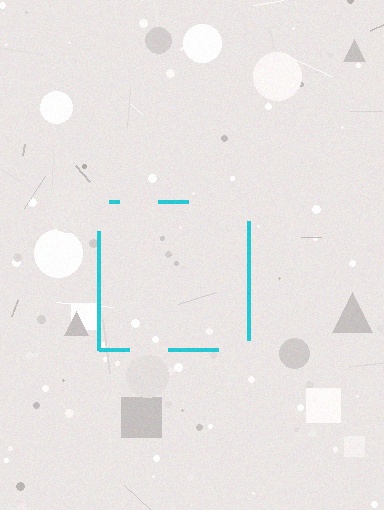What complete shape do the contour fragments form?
The contour fragments form a square.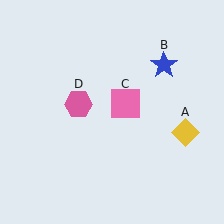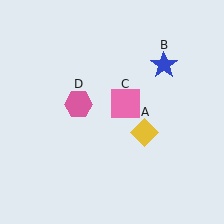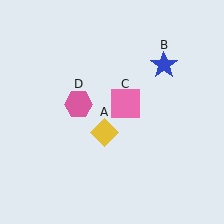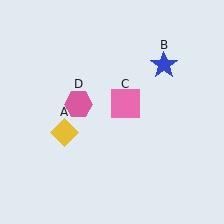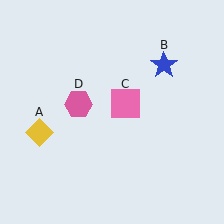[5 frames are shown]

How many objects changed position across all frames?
1 object changed position: yellow diamond (object A).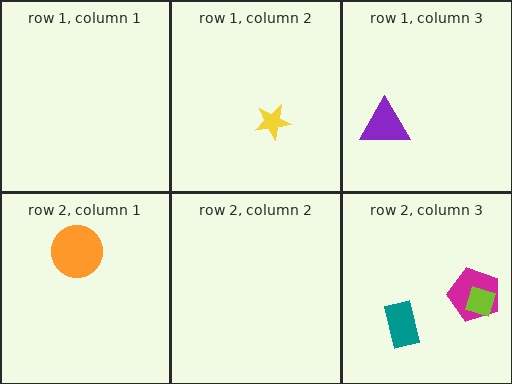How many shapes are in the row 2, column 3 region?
3.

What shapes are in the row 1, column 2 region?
The yellow star.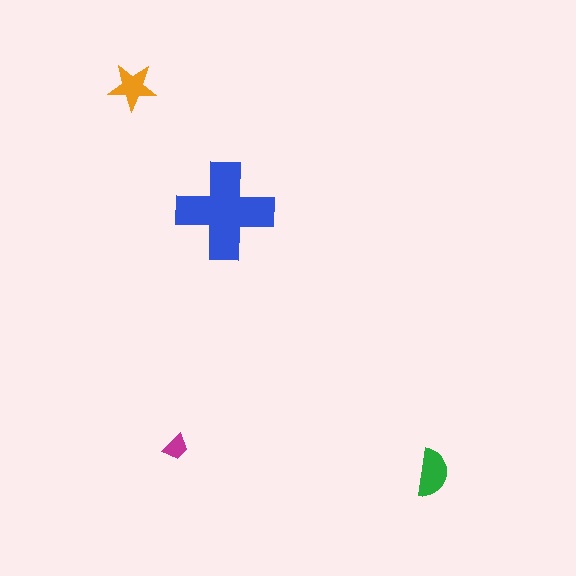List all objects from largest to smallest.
The blue cross, the green semicircle, the orange star, the magenta trapezoid.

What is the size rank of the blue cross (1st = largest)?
1st.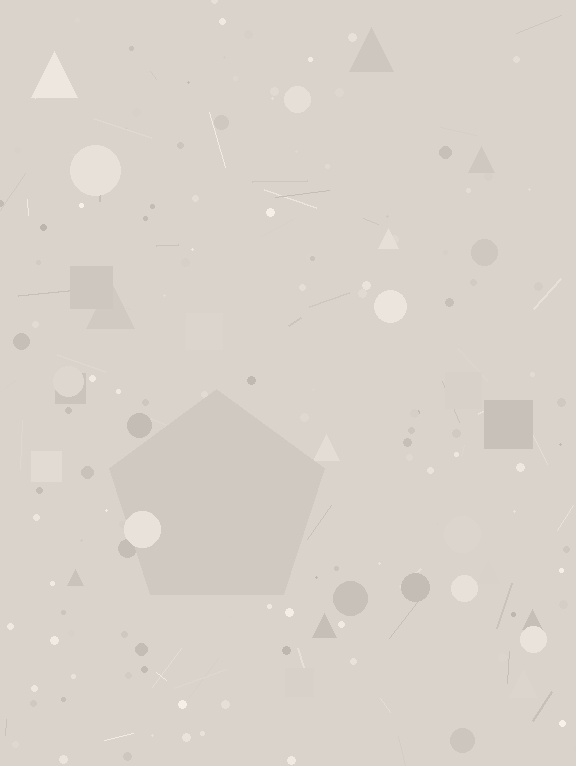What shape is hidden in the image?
A pentagon is hidden in the image.